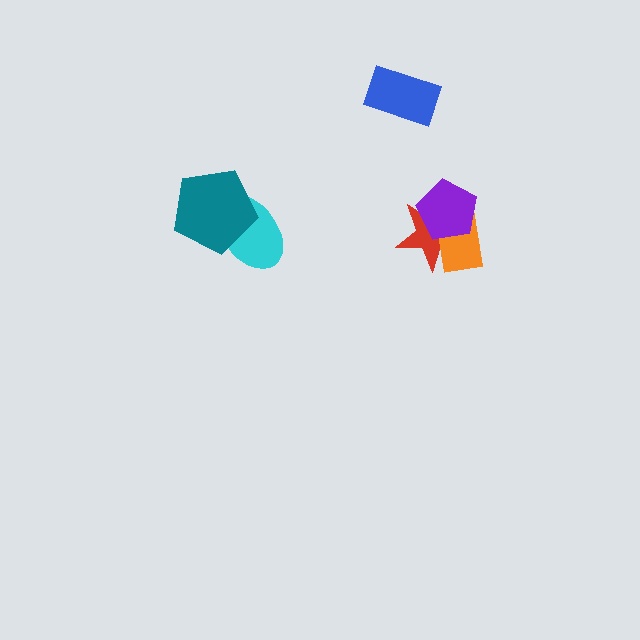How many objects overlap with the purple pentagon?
2 objects overlap with the purple pentagon.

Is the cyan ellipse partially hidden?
Yes, it is partially covered by another shape.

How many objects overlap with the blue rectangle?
0 objects overlap with the blue rectangle.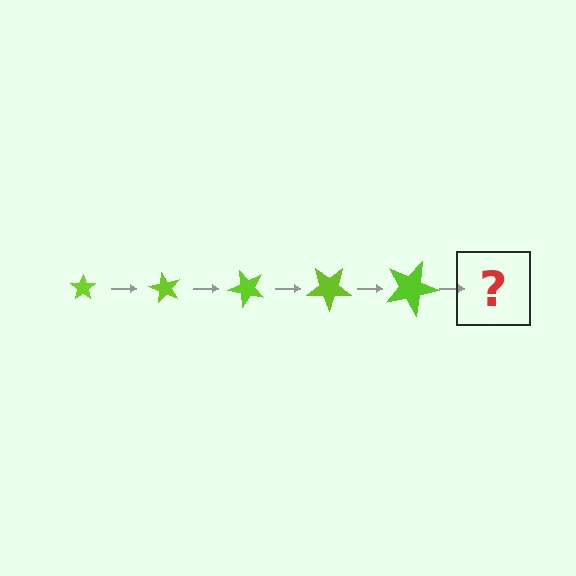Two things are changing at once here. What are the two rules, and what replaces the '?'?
The two rules are that the star grows larger each step and it rotates 60 degrees each step. The '?' should be a star, larger than the previous one and rotated 300 degrees from the start.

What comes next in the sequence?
The next element should be a star, larger than the previous one and rotated 300 degrees from the start.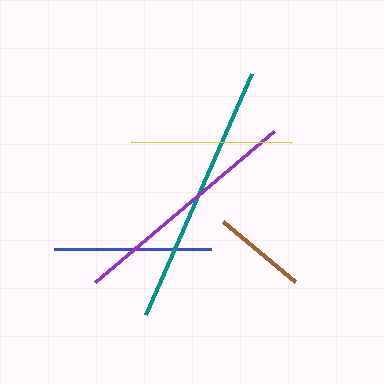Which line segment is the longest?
The teal line is the longest at approximately 263 pixels.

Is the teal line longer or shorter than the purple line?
The teal line is longer than the purple line.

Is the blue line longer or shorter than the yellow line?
The yellow line is longer than the blue line.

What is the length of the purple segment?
The purple segment is approximately 233 pixels long.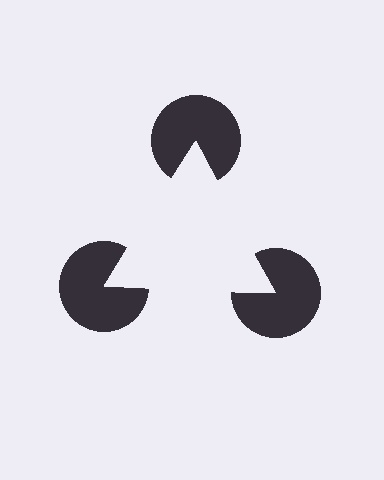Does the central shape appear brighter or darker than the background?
It typically appears slightly brighter than the background, even though no actual brightness change is drawn.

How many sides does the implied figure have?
3 sides.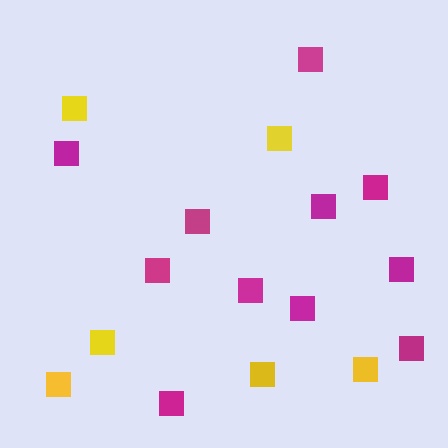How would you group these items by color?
There are 2 groups: one group of magenta squares (11) and one group of yellow squares (6).